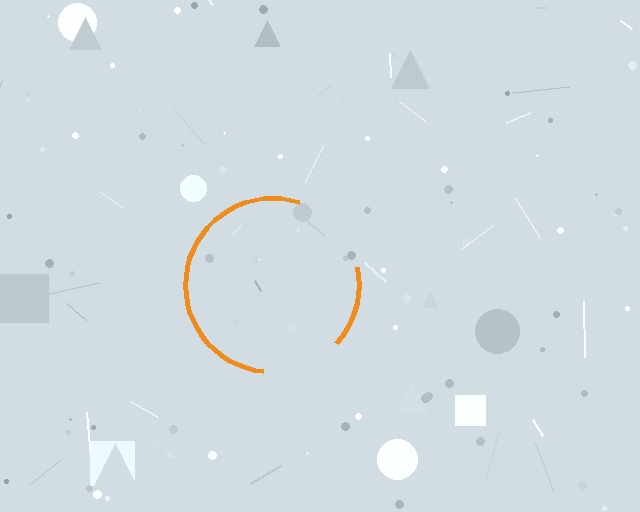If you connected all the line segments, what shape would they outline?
They would outline a circle.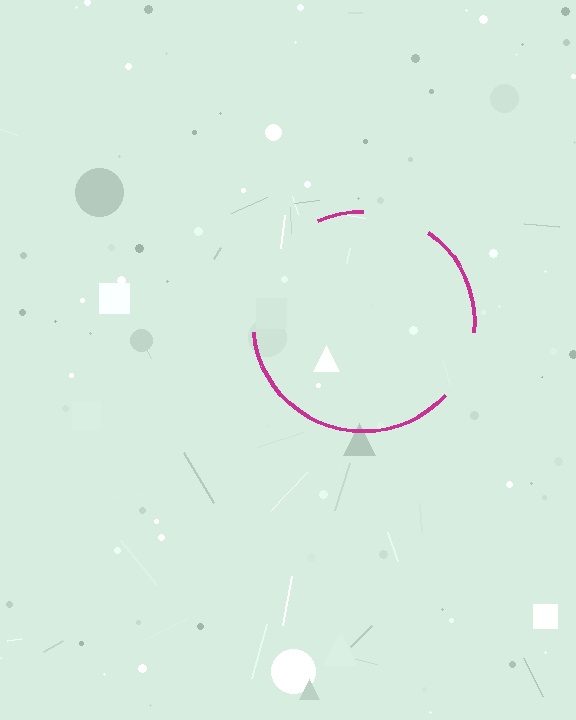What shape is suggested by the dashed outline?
The dashed outline suggests a circle.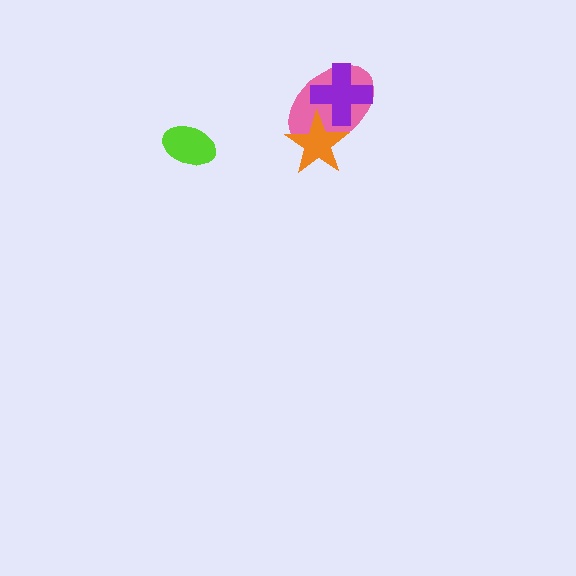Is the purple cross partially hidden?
Yes, it is partially covered by another shape.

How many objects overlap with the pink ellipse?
2 objects overlap with the pink ellipse.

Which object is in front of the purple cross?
The orange star is in front of the purple cross.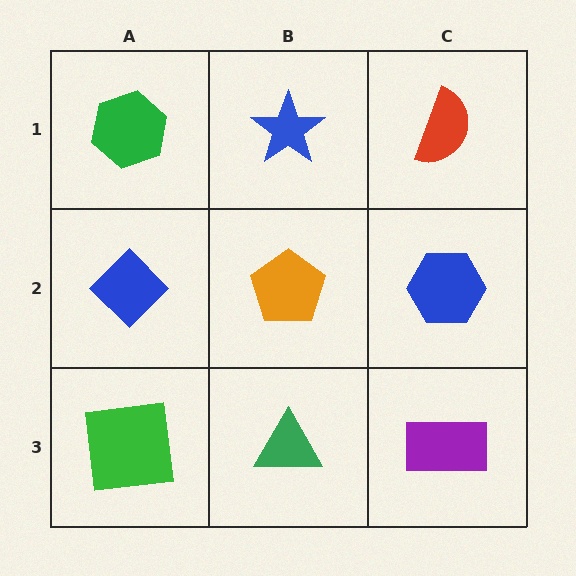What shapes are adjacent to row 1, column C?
A blue hexagon (row 2, column C), a blue star (row 1, column B).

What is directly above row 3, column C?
A blue hexagon.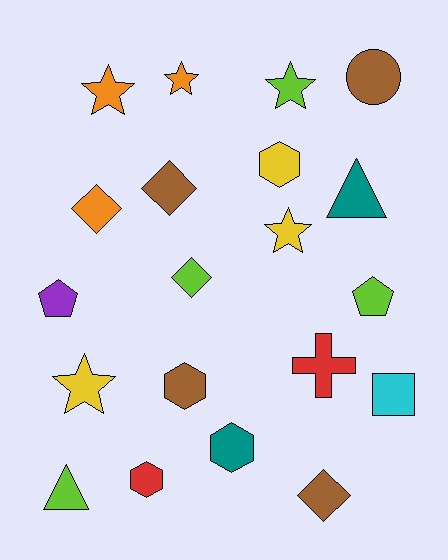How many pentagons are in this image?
There are 2 pentagons.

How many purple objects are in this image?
There is 1 purple object.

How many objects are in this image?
There are 20 objects.